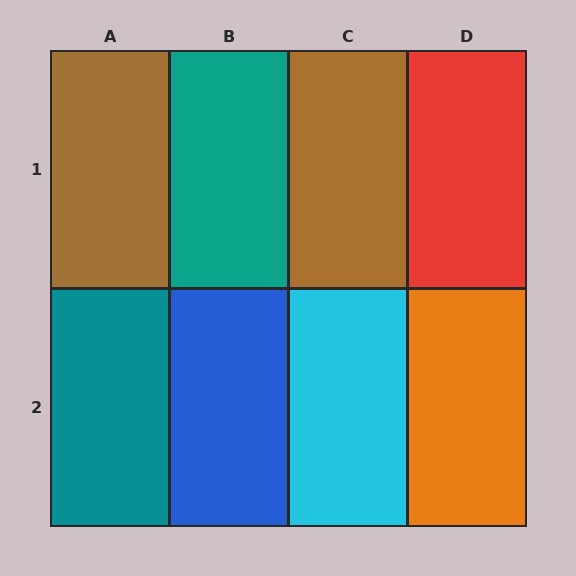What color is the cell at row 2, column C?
Cyan.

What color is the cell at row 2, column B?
Blue.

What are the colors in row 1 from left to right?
Brown, teal, brown, red.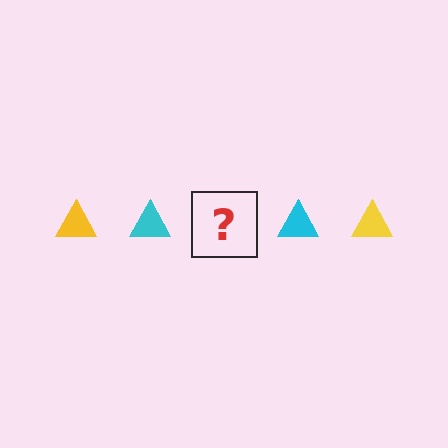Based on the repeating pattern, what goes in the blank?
The blank should be a yellow triangle.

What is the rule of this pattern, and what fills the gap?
The rule is that the pattern cycles through yellow, cyan triangles. The gap should be filled with a yellow triangle.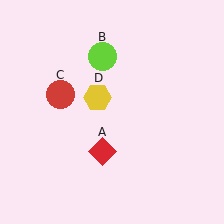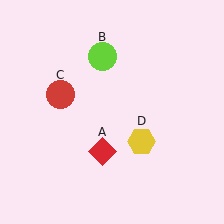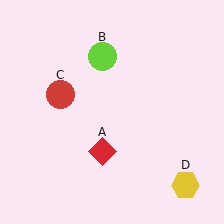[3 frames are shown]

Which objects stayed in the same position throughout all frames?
Red diamond (object A) and lime circle (object B) and red circle (object C) remained stationary.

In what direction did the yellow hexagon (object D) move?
The yellow hexagon (object D) moved down and to the right.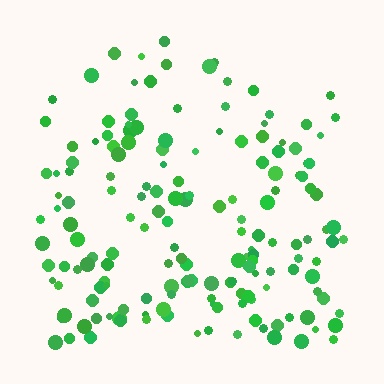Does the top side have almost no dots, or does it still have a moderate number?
Still a moderate number, just noticeably fewer than the bottom.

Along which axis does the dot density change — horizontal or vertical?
Vertical.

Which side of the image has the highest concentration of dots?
The bottom.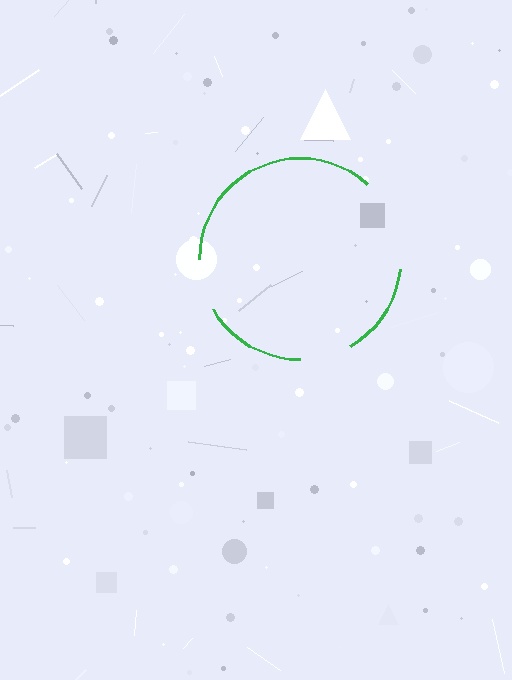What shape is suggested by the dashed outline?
The dashed outline suggests a circle.